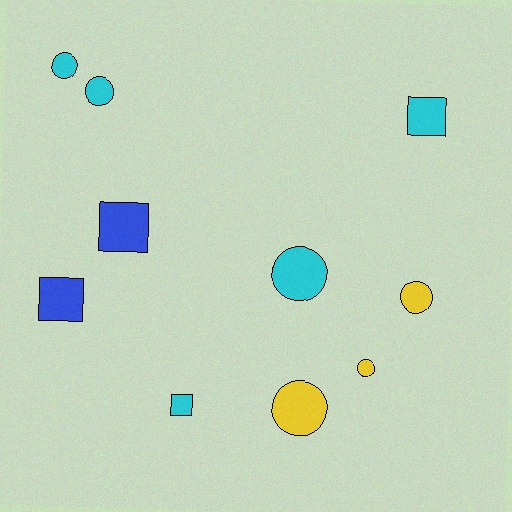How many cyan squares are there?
There are 2 cyan squares.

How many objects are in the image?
There are 10 objects.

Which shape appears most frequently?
Circle, with 6 objects.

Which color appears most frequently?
Cyan, with 5 objects.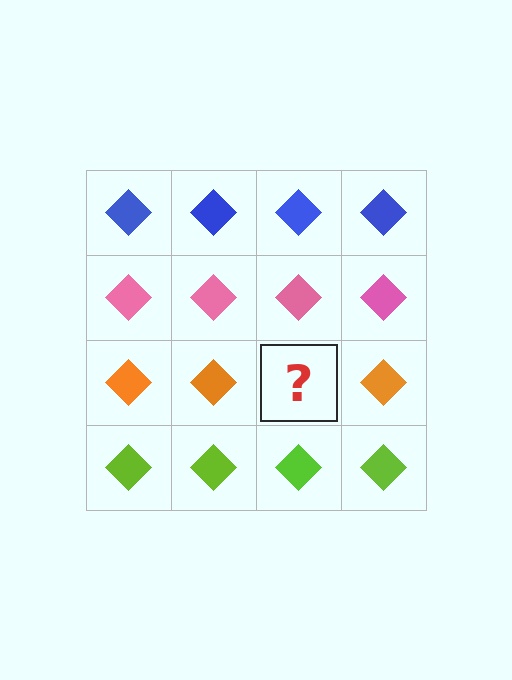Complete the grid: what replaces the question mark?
The question mark should be replaced with an orange diamond.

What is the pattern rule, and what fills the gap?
The rule is that each row has a consistent color. The gap should be filled with an orange diamond.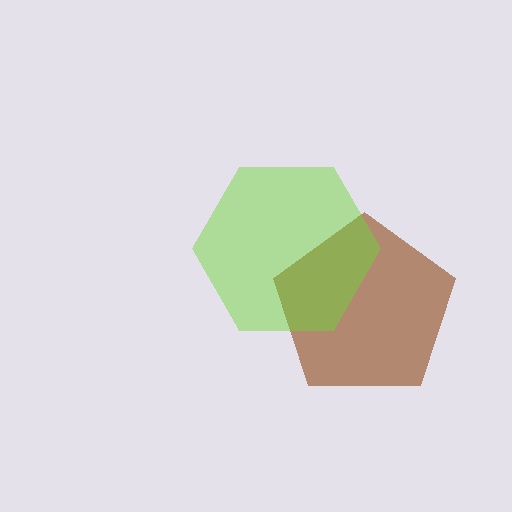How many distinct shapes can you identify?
There are 2 distinct shapes: a brown pentagon, a lime hexagon.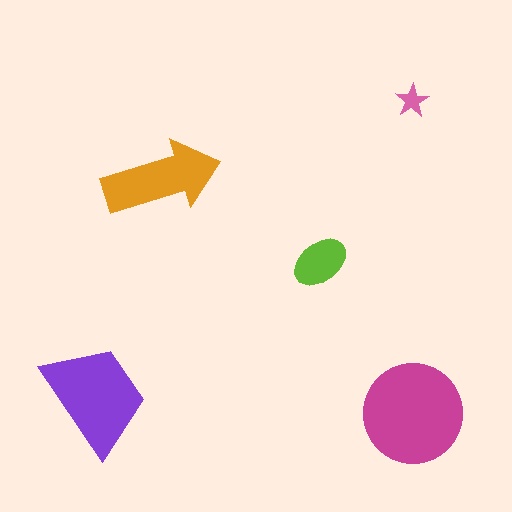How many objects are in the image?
There are 5 objects in the image.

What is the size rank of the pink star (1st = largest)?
5th.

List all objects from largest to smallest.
The magenta circle, the purple trapezoid, the orange arrow, the lime ellipse, the pink star.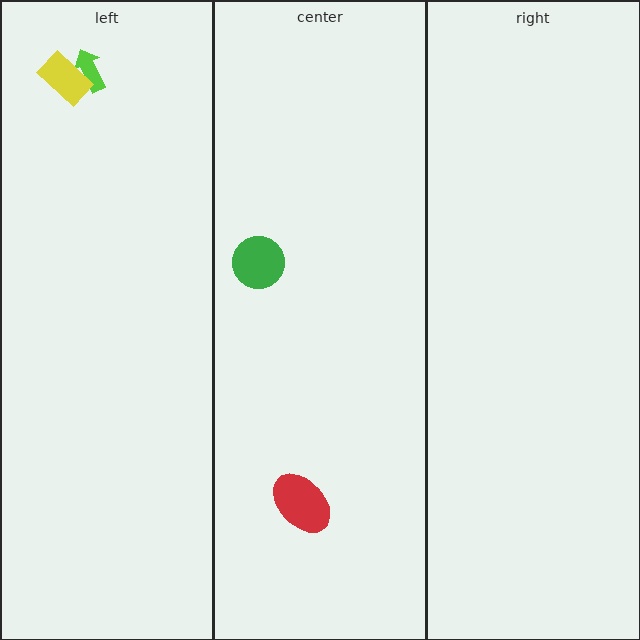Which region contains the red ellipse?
The center region.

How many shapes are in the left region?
2.